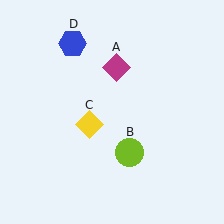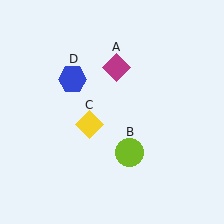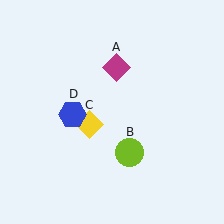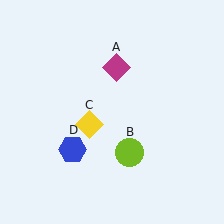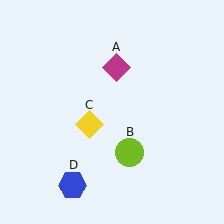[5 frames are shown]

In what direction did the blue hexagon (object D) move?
The blue hexagon (object D) moved down.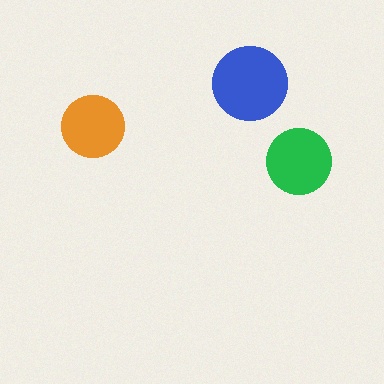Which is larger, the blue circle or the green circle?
The blue one.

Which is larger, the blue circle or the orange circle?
The blue one.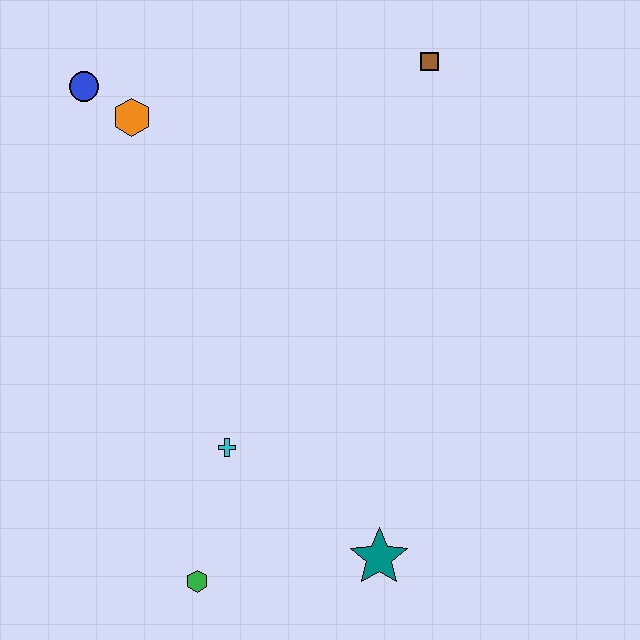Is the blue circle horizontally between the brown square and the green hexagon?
No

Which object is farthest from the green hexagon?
The brown square is farthest from the green hexagon.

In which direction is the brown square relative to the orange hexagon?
The brown square is to the right of the orange hexagon.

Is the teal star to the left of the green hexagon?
No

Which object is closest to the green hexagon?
The cyan cross is closest to the green hexagon.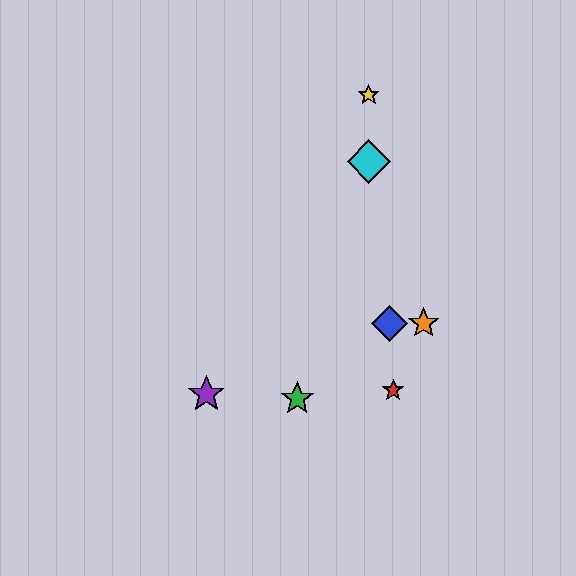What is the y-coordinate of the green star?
The green star is at y≈399.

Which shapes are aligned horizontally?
The blue diamond, the orange star are aligned horizontally.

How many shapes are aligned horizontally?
2 shapes (the blue diamond, the orange star) are aligned horizontally.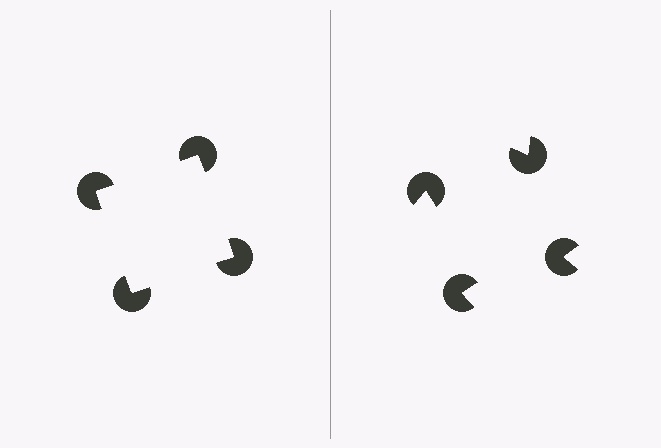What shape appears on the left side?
An illusory square.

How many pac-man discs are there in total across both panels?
8 — 4 on each side.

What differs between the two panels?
The pac-man discs are positioned identically on both sides; only the wedge orientations differ. On the left they align to a square; on the right they are misaligned.